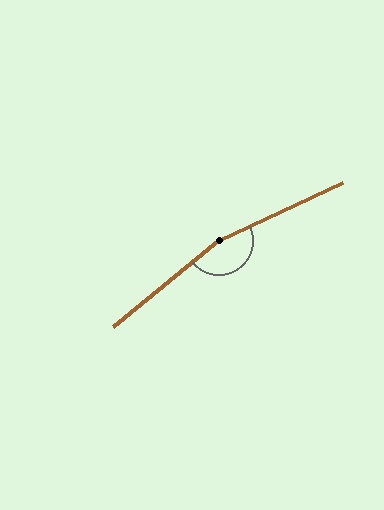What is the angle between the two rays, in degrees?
Approximately 166 degrees.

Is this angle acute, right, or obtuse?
It is obtuse.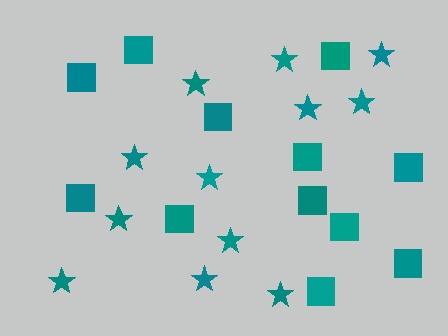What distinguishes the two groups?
There are 2 groups: one group of squares (12) and one group of stars (12).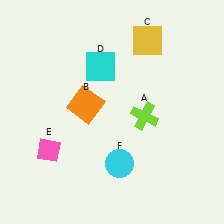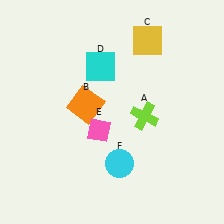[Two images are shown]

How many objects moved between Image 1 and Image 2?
1 object moved between the two images.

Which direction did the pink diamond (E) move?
The pink diamond (E) moved right.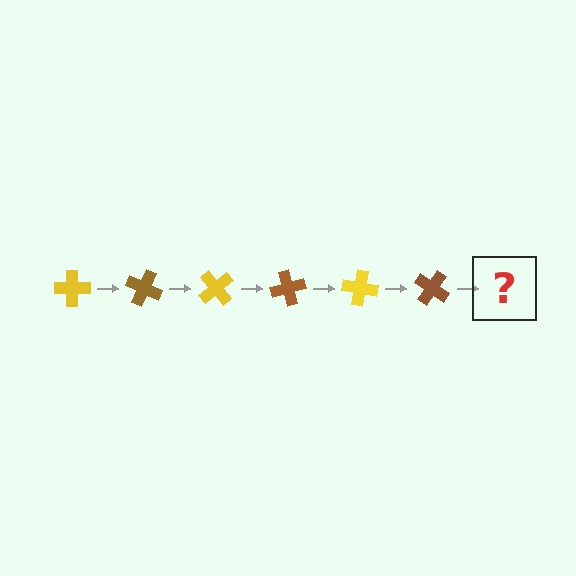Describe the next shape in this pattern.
It should be a yellow cross, rotated 150 degrees from the start.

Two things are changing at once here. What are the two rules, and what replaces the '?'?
The two rules are that it rotates 25 degrees each step and the color cycles through yellow and brown. The '?' should be a yellow cross, rotated 150 degrees from the start.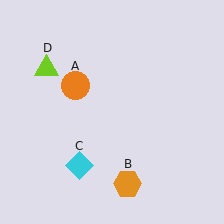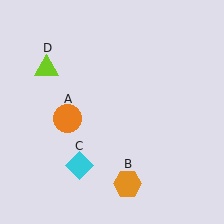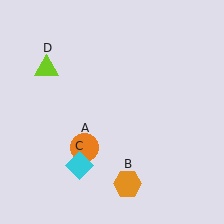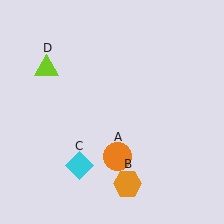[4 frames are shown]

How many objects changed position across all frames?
1 object changed position: orange circle (object A).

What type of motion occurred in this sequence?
The orange circle (object A) rotated counterclockwise around the center of the scene.